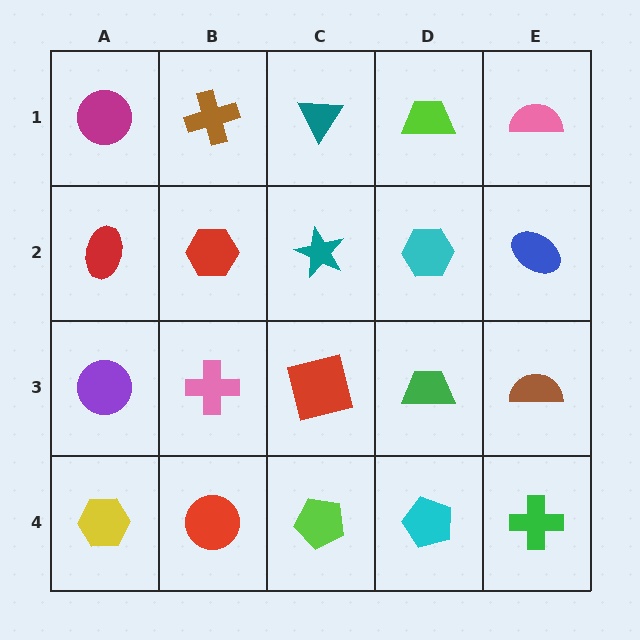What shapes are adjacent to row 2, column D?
A lime trapezoid (row 1, column D), a green trapezoid (row 3, column D), a teal star (row 2, column C), a blue ellipse (row 2, column E).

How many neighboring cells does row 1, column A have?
2.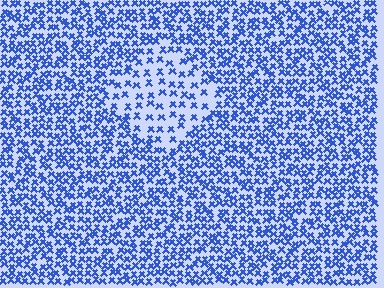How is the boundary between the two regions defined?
The boundary is defined by a change in element density (approximately 2.1x ratio). All elements are the same color, size, and shape.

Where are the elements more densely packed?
The elements are more densely packed outside the diamond boundary.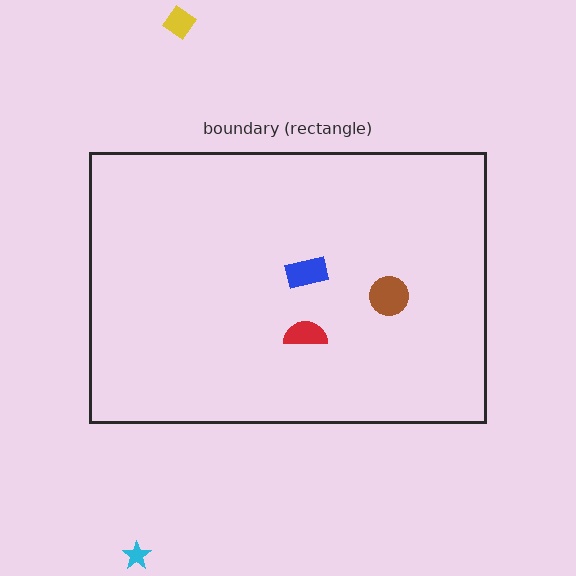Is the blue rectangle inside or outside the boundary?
Inside.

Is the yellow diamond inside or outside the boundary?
Outside.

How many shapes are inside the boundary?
3 inside, 2 outside.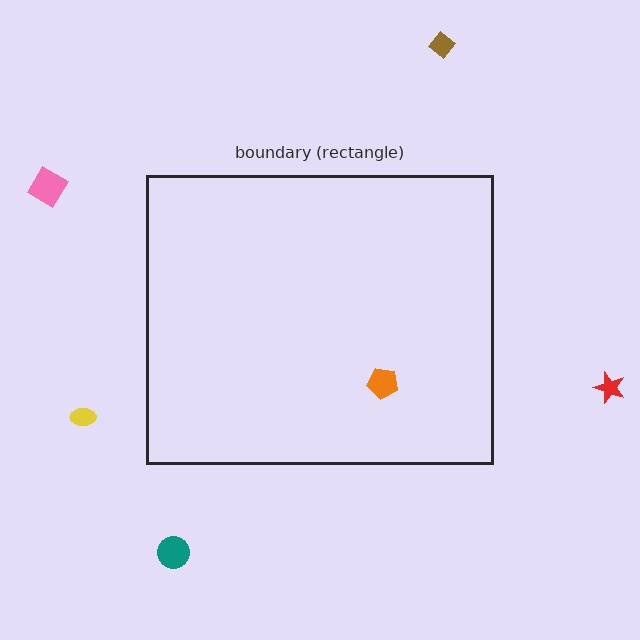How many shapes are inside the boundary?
1 inside, 5 outside.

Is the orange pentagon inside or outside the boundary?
Inside.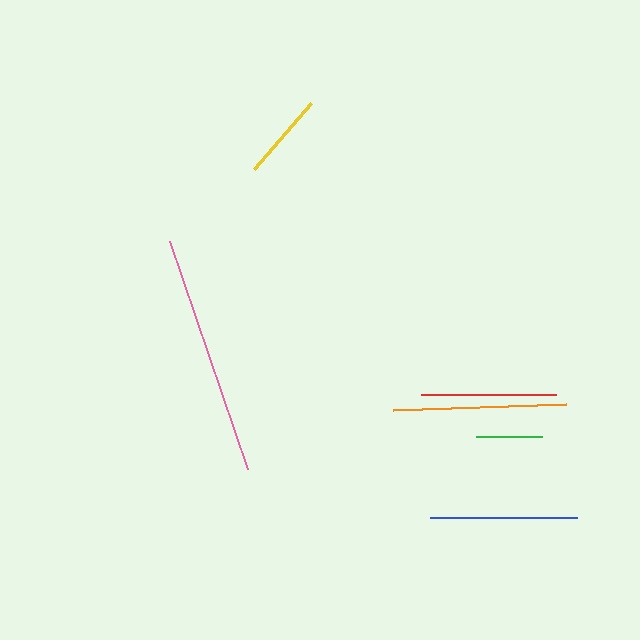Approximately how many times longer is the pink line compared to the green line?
The pink line is approximately 3.6 times the length of the green line.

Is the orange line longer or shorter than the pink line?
The pink line is longer than the orange line.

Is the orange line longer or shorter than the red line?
The orange line is longer than the red line.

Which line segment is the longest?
The pink line is the longest at approximately 241 pixels.